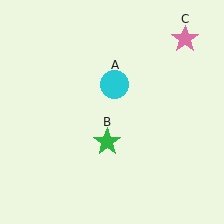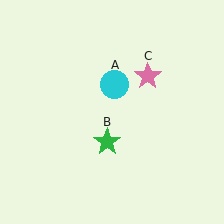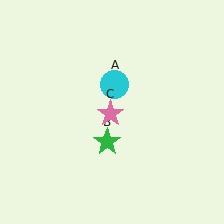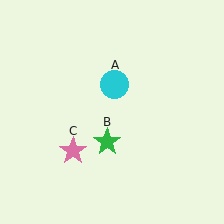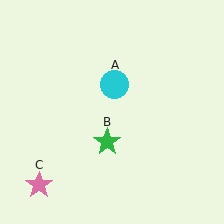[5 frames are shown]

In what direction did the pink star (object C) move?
The pink star (object C) moved down and to the left.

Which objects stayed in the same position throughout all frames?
Cyan circle (object A) and green star (object B) remained stationary.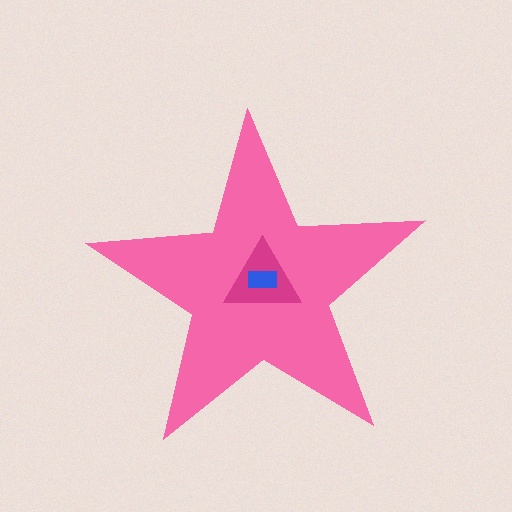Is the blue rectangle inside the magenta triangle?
Yes.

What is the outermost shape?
The pink star.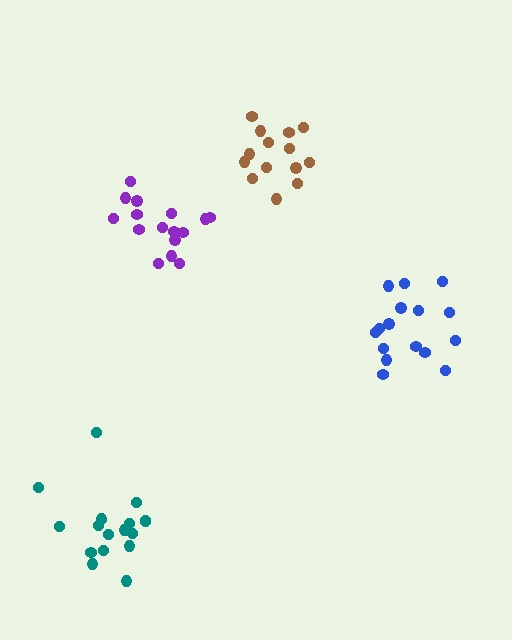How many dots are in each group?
Group 1: 16 dots, Group 2: 14 dots, Group 3: 16 dots, Group 4: 18 dots (64 total).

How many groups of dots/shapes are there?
There are 4 groups.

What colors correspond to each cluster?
The clusters are colored: purple, brown, blue, teal.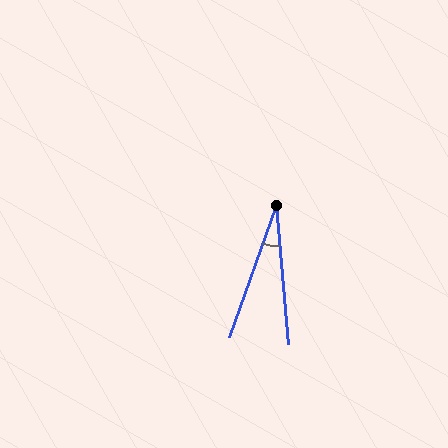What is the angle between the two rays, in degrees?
Approximately 24 degrees.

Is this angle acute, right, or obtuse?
It is acute.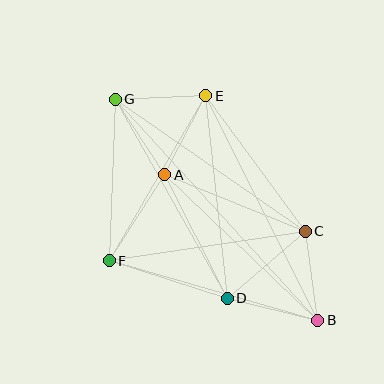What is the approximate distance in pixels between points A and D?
The distance between A and D is approximately 139 pixels.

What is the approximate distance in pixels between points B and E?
The distance between B and E is approximately 251 pixels.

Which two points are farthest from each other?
Points B and G are farthest from each other.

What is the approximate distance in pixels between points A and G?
The distance between A and G is approximately 90 pixels.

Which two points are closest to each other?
Points A and E are closest to each other.